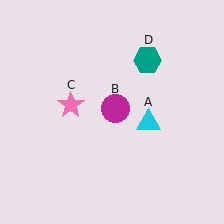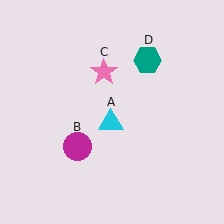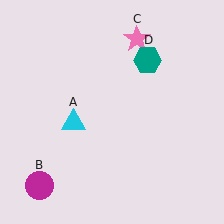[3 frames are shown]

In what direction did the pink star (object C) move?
The pink star (object C) moved up and to the right.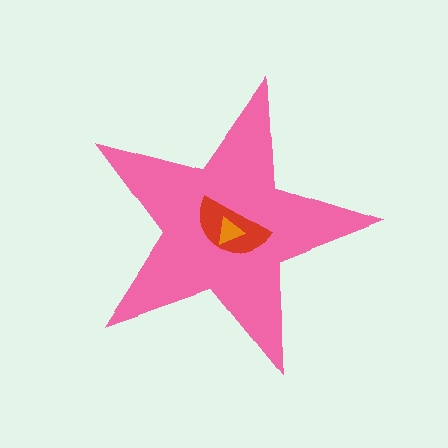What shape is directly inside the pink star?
The red semicircle.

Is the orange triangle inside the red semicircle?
Yes.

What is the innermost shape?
The orange triangle.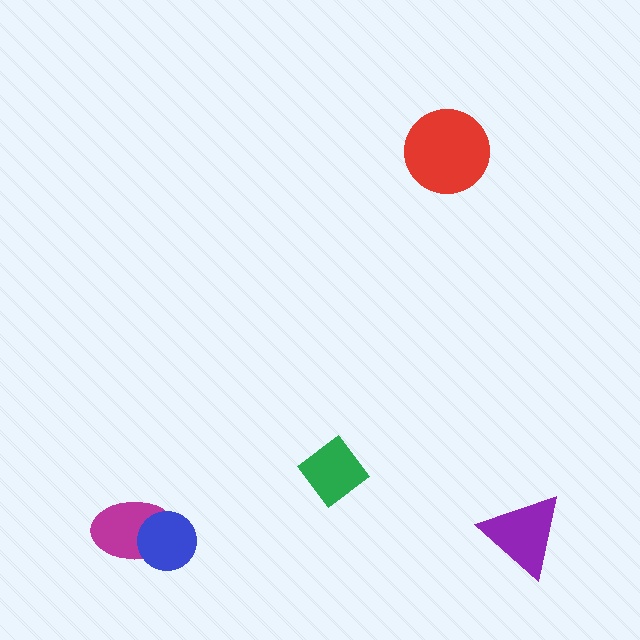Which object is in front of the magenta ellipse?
The blue circle is in front of the magenta ellipse.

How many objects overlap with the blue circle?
1 object overlaps with the blue circle.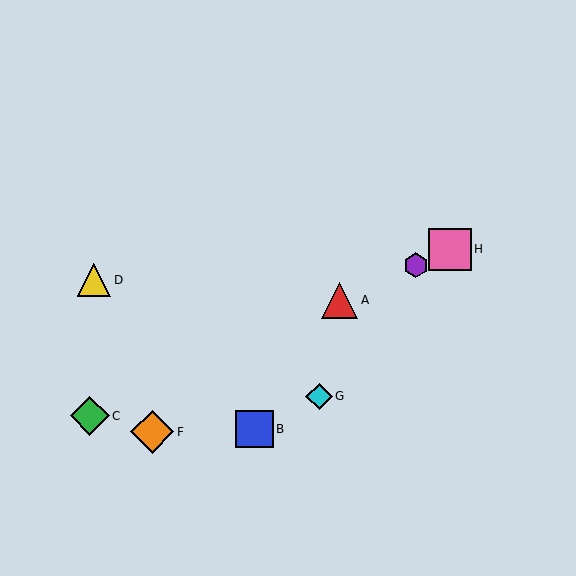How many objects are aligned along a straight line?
4 objects (A, C, E, H) are aligned along a straight line.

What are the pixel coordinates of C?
Object C is at (90, 416).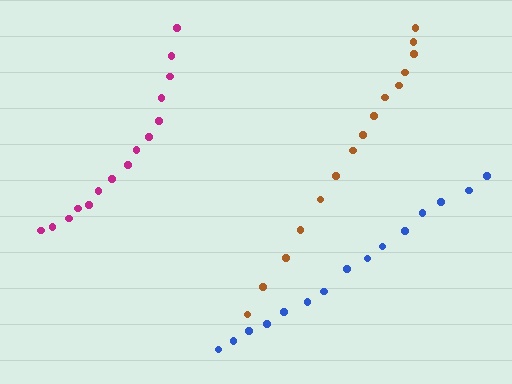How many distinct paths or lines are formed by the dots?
There are 3 distinct paths.